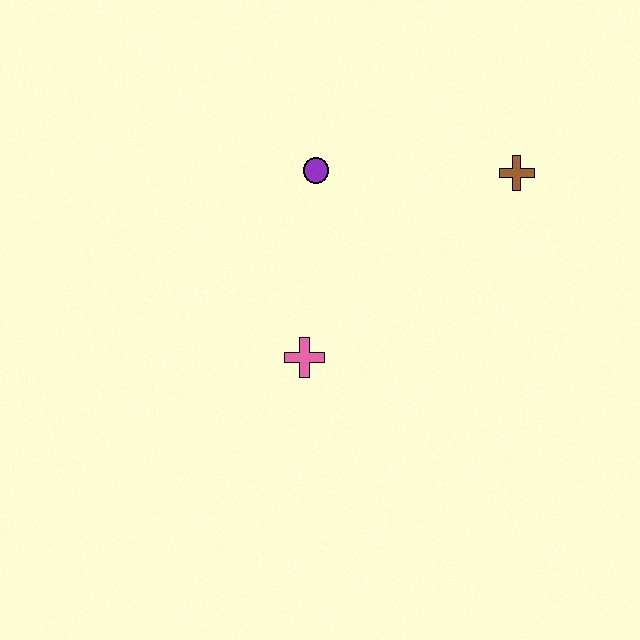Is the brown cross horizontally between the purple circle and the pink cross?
No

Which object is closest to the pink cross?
The purple circle is closest to the pink cross.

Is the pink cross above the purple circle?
No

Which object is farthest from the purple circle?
The brown cross is farthest from the purple circle.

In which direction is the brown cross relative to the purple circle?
The brown cross is to the right of the purple circle.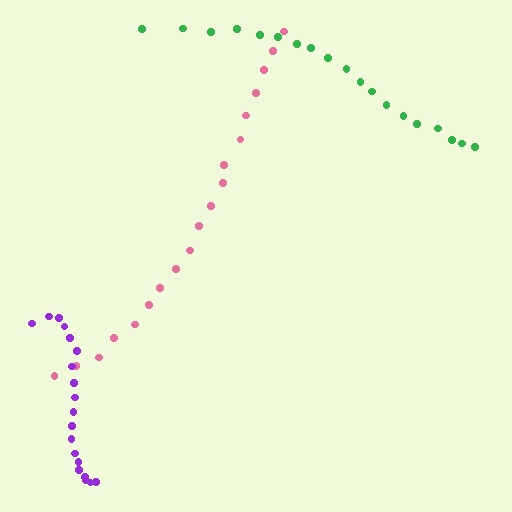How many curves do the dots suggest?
There are 3 distinct paths.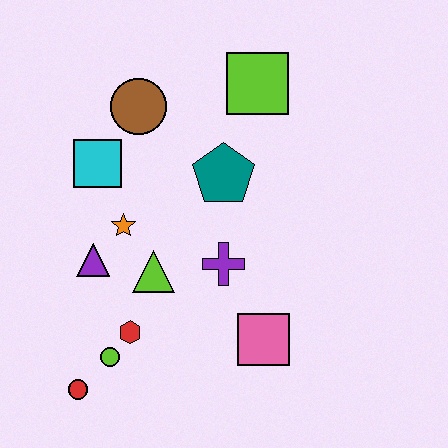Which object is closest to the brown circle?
The cyan square is closest to the brown circle.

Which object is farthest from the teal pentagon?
The red circle is farthest from the teal pentagon.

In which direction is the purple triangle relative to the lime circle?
The purple triangle is above the lime circle.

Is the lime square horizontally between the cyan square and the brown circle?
No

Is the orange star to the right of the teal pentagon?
No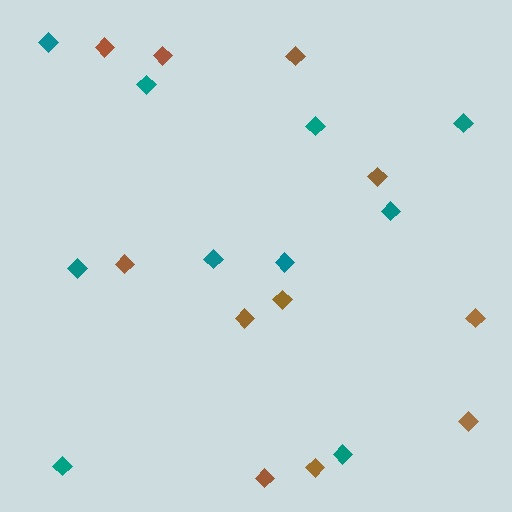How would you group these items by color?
There are 2 groups: one group of teal diamonds (10) and one group of brown diamonds (11).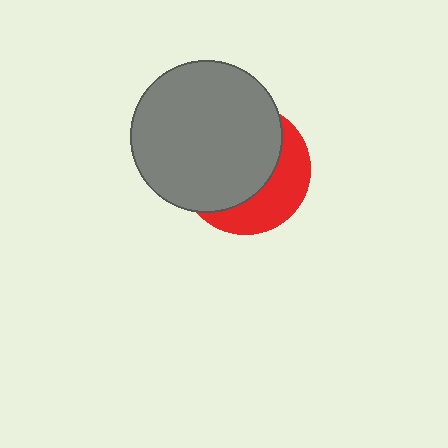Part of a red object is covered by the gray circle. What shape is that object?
It is a circle.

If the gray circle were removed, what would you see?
You would see the complete red circle.